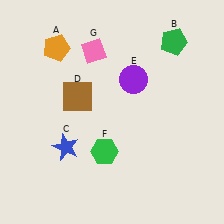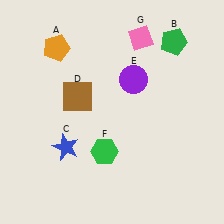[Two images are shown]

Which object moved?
The pink diamond (G) moved right.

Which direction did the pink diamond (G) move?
The pink diamond (G) moved right.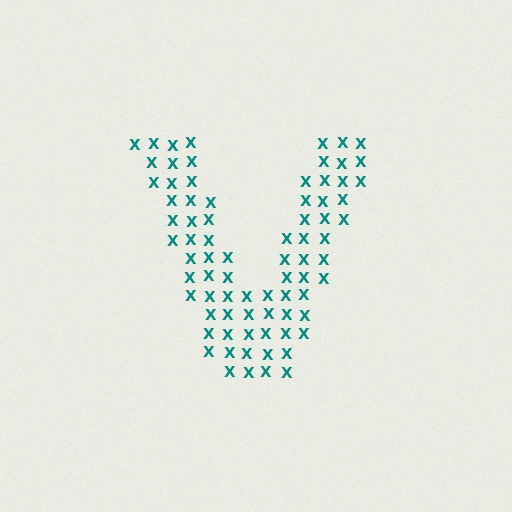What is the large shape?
The large shape is the letter V.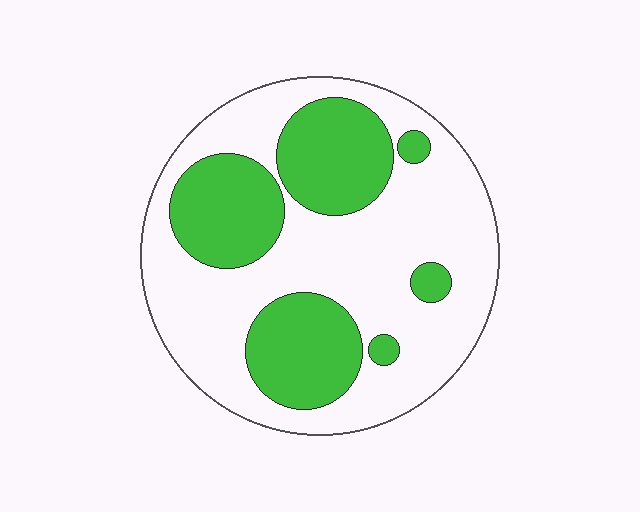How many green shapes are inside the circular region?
6.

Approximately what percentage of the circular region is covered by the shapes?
Approximately 35%.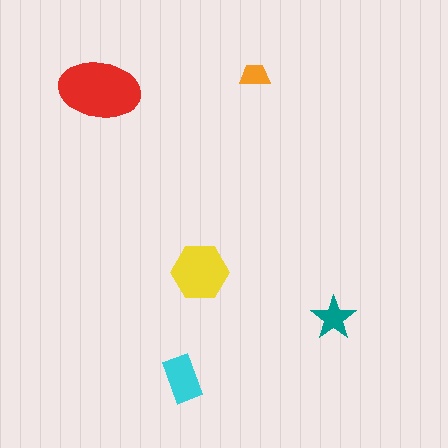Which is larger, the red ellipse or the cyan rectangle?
The red ellipse.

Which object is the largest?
The red ellipse.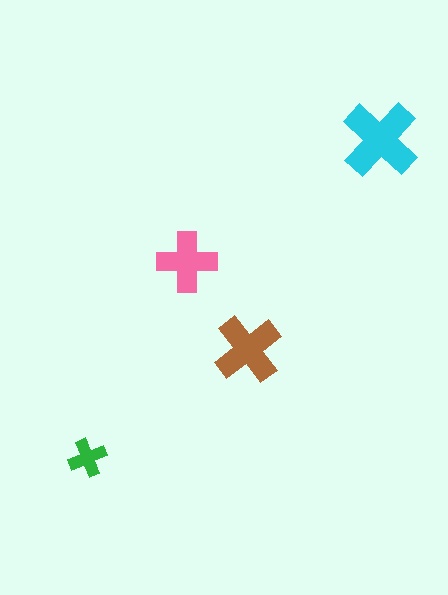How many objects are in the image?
There are 4 objects in the image.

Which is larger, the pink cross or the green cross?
The pink one.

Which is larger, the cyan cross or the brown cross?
The cyan one.